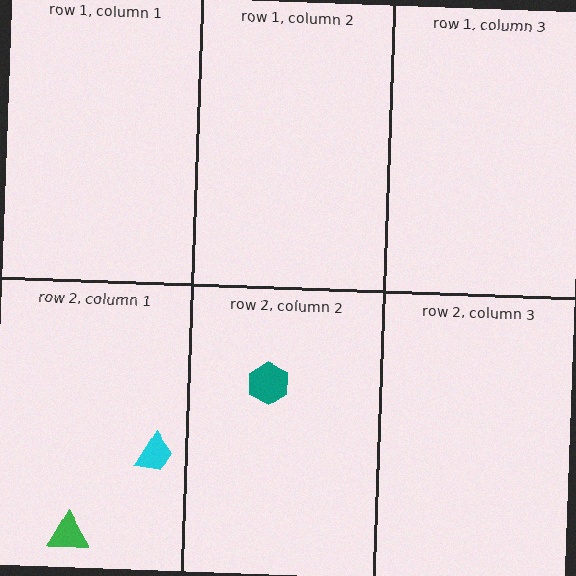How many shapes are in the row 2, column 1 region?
2.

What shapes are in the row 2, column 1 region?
The green triangle, the cyan trapezoid.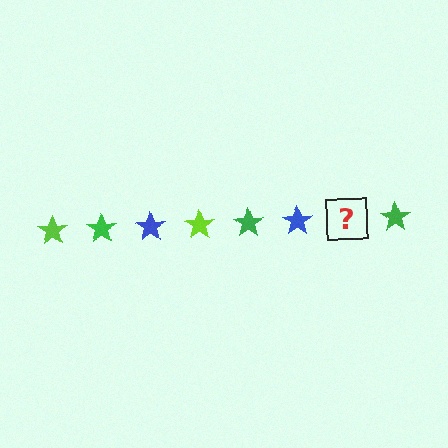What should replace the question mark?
The question mark should be replaced with a lime star.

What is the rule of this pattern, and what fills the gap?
The rule is that the pattern cycles through lime, green, blue stars. The gap should be filled with a lime star.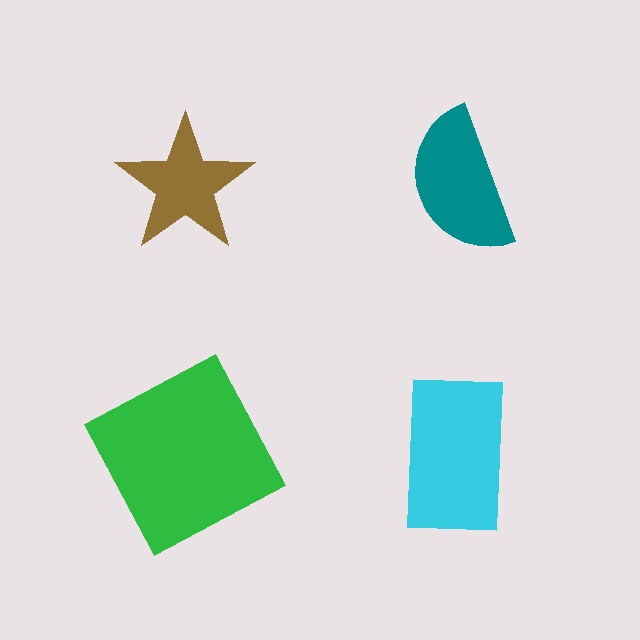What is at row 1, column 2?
A teal semicircle.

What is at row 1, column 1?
A brown star.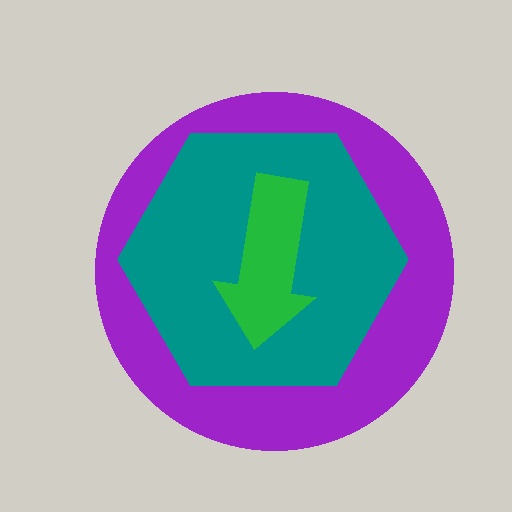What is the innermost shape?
The green arrow.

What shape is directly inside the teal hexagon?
The green arrow.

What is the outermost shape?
The purple circle.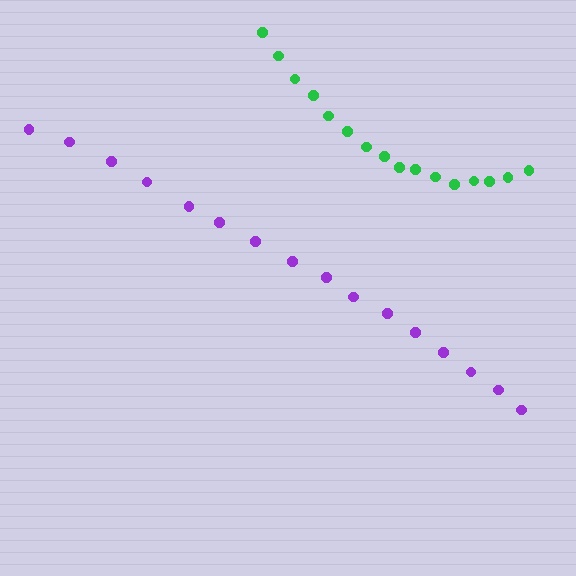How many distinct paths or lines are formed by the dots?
There are 2 distinct paths.